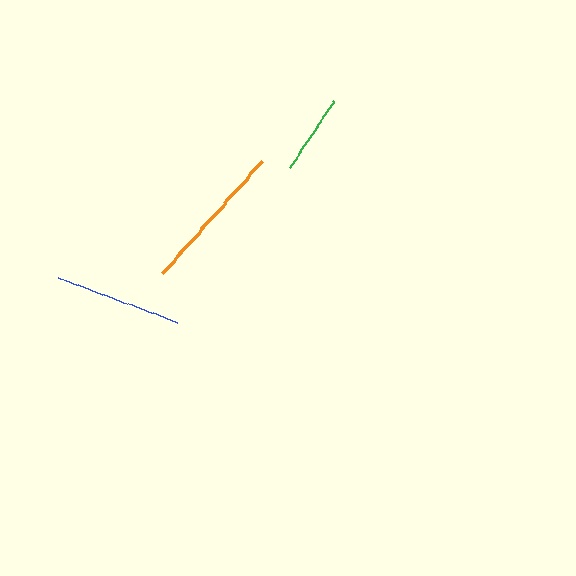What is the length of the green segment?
The green segment is approximately 80 pixels long.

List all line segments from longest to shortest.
From longest to shortest: orange, blue, green.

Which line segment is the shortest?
The green line is the shortest at approximately 80 pixels.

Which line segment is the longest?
The orange line is the longest at approximately 150 pixels.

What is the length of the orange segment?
The orange segment is approximately 150 pixels long.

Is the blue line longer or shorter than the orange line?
The orange line is longer than the blue line.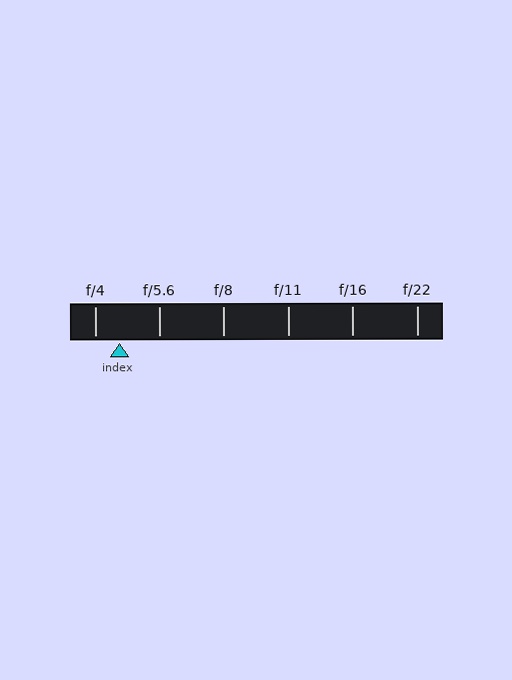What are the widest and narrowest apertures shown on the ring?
The widest aperture shown is f/4 and the narrowest is f/22.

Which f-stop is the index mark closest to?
The index mark is closest to f/4.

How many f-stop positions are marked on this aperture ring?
There are 6 f-stop positions marked.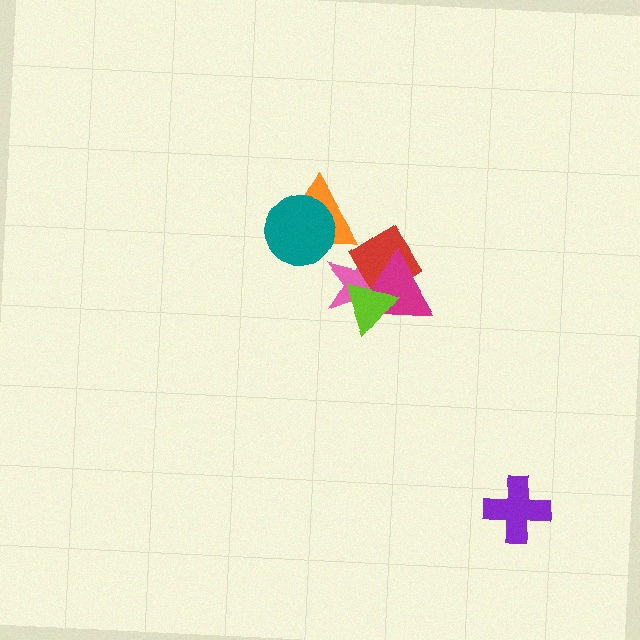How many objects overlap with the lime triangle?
3 objects overlap with the lime triangle.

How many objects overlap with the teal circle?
1 object overlaps with the teal circle.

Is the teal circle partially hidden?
No, no other shape covers it.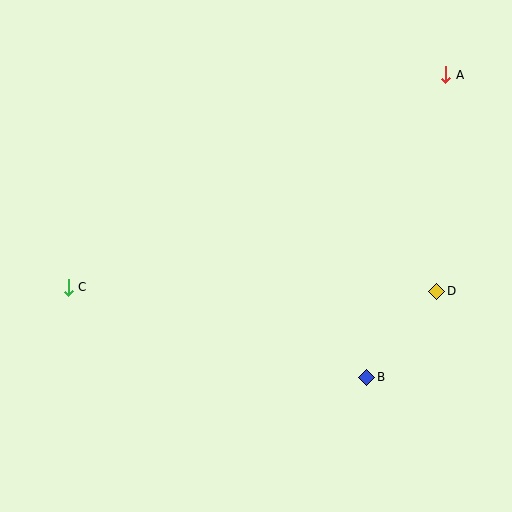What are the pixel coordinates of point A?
Point A is at (446, 75).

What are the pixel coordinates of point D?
Point D is at (437, 291).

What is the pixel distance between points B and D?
The distance between B and D is 111 pixels.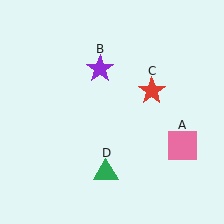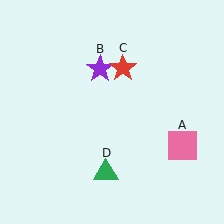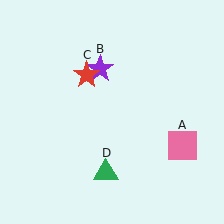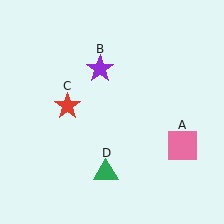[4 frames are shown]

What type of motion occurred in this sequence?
The red star (object C) rotated counterclockwise around the center of the scene.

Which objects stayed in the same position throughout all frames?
Pink square (object A) and purple star (object B) and green triangle (object D) remained stationary.